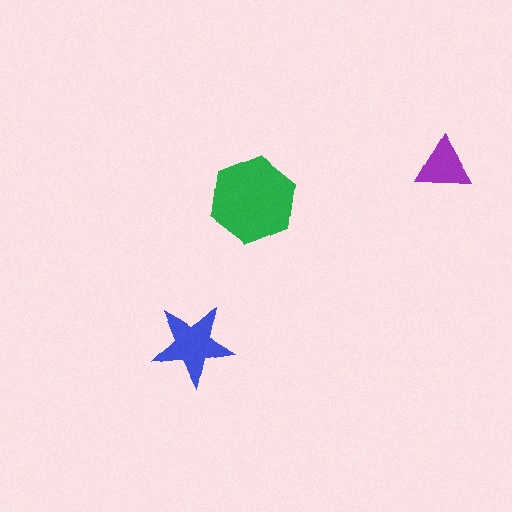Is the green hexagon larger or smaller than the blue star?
Larger.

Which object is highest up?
The purple triangle is topmost.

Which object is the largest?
The green hexagon.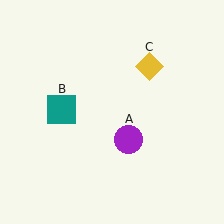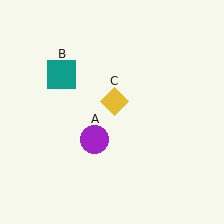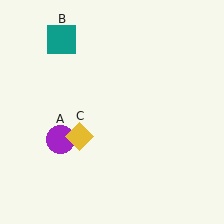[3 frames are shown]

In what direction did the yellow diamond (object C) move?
The yellow diamond (object C) moved down and to the left.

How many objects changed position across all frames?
3 objects changed position: purple circle (object A), teal square (object B), yellow diamond (object C).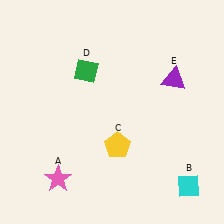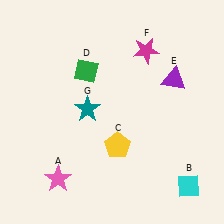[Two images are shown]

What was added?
A magenta star (F), a teal star (G) were added in Image 2.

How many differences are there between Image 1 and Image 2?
There are 2 differences between the two images.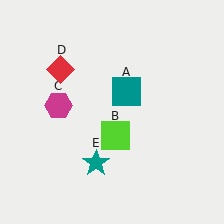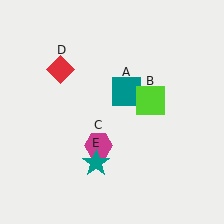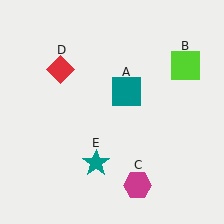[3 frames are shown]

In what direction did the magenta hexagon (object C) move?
The magenta hexagon (object C) moved down and to the right.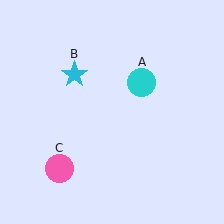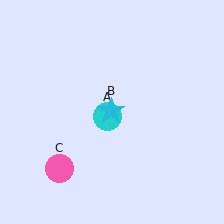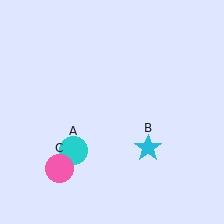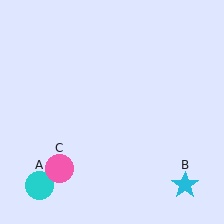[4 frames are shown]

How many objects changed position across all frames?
2 objects changed position: cyan circle (object A), cyan star (object B).